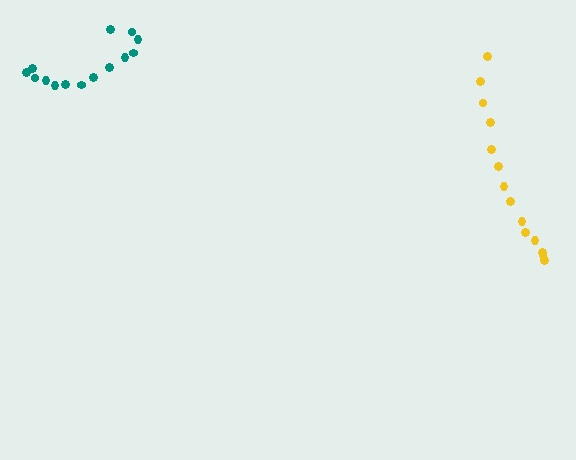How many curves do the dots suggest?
There are 2 distinct paths.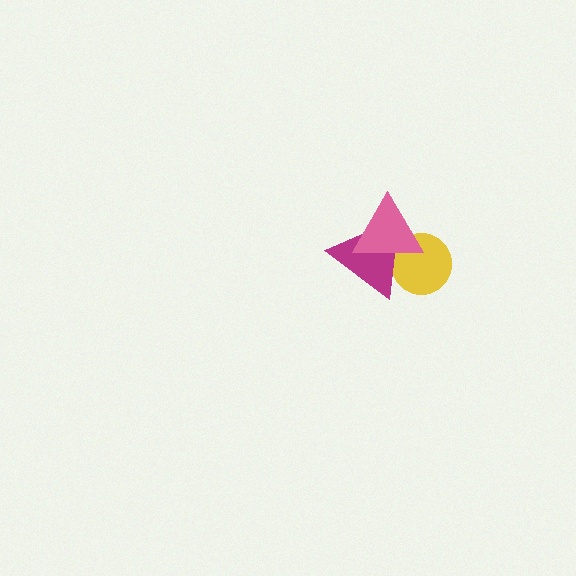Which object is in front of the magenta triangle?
The pink triangle is in front of the magenta triangle.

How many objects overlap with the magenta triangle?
2 objects overlap with the magenta triangle.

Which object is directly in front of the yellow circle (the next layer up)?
The magenta triangle is directly in front of the yellow circle.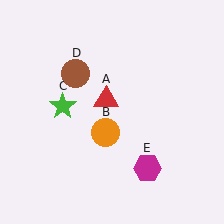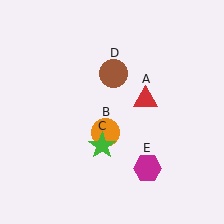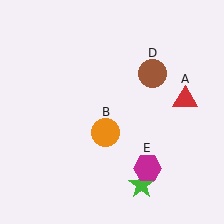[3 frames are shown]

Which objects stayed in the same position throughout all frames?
Orange circle (object B) and magenta hexagon (object E) remained stationary.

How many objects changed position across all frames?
3 objects changed position: red triangle (object A), green star (object C), brown circle (object D).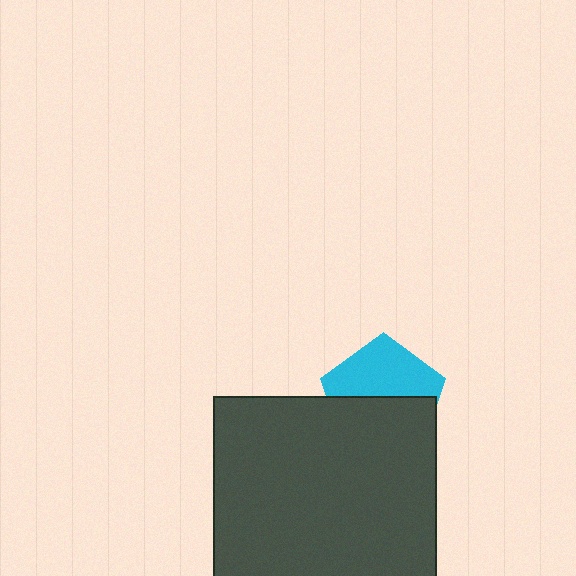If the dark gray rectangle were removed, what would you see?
You would see the complete cyan pentagon.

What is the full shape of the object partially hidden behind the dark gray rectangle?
The partially hidden object is a cyan pentagon.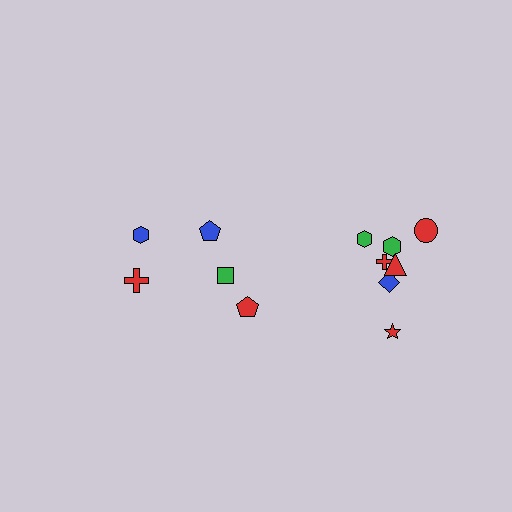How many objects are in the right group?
There are 7 objects.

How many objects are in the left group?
There are 5 objects.